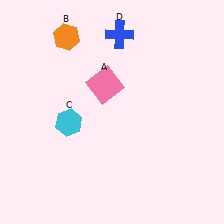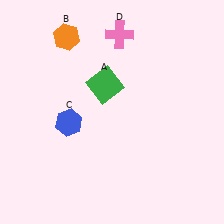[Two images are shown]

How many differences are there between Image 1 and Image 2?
There are 3 differences between the two images.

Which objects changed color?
A changed from pink to green. C changed from cyan to blue. D changed from blue to pink.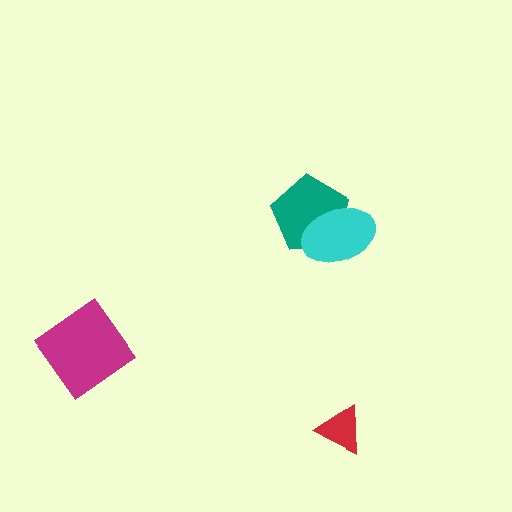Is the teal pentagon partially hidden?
Yes, it is partially covered by another shape.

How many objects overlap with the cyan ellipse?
1 object overlaps with the cyan ellipse.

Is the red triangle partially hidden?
No, no other shape covers it.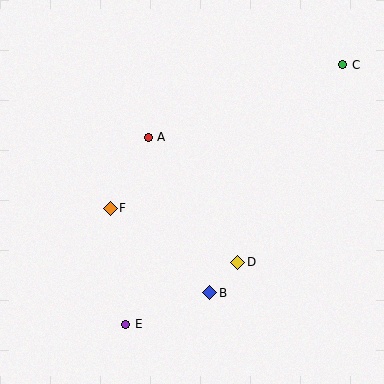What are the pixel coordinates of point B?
Point B is at (210, 293).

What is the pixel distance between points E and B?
The distance between E and B is 90 pixels.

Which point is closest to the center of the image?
Point A at (148, 137) is closest to the center.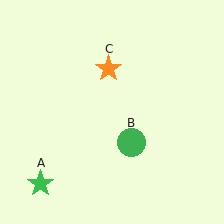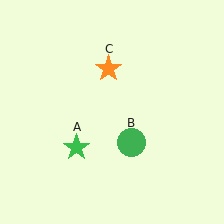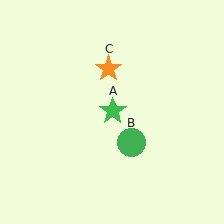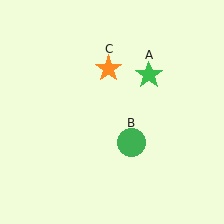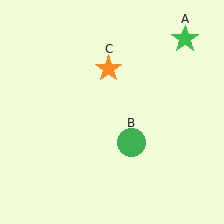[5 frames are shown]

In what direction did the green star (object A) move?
The green star (object A) moved up and to the right.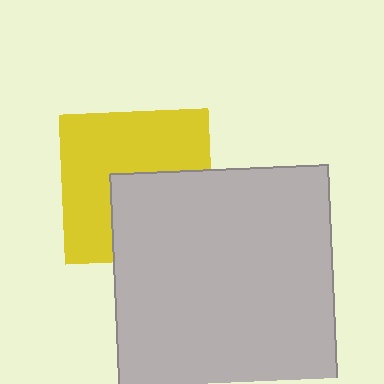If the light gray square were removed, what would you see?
You would see the complete yellow square.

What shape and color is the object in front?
The object in front is a light gray square.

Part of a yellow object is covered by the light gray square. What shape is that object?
It is a square.